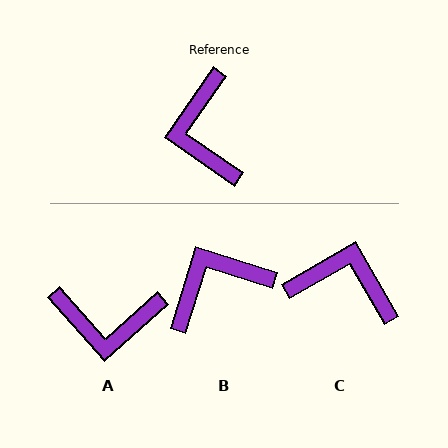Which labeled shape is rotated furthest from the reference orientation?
C, about 115 degrees away.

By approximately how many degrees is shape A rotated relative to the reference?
Approximately 77 degrees counter-clockwise.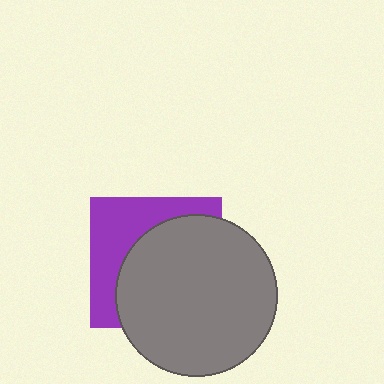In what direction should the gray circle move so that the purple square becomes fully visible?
The gray circle should move toward the lower-right. That is the shortest direction to clear the overlap and leave the purple square fully visible.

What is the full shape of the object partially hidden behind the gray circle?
The partially hidden object is a purple square.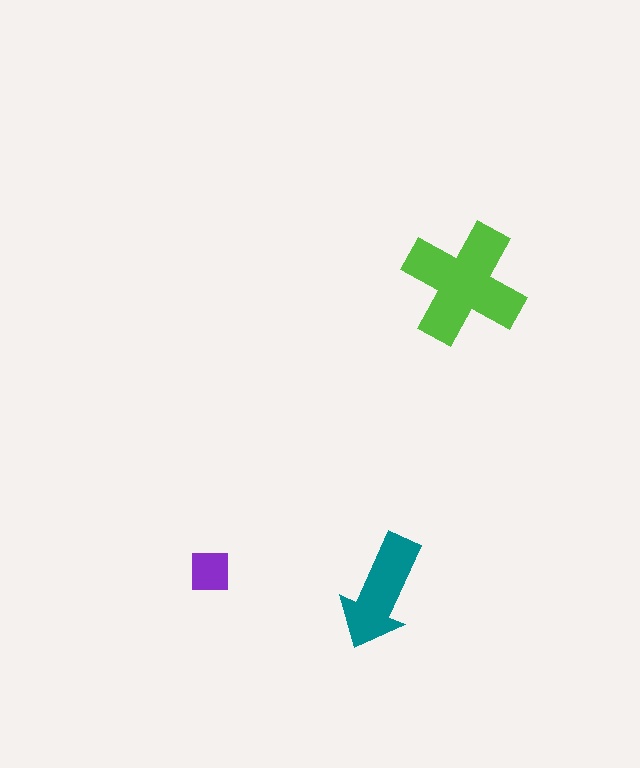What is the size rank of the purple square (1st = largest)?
3rd.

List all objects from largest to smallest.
The lime cross, the teal arrow, the purple square.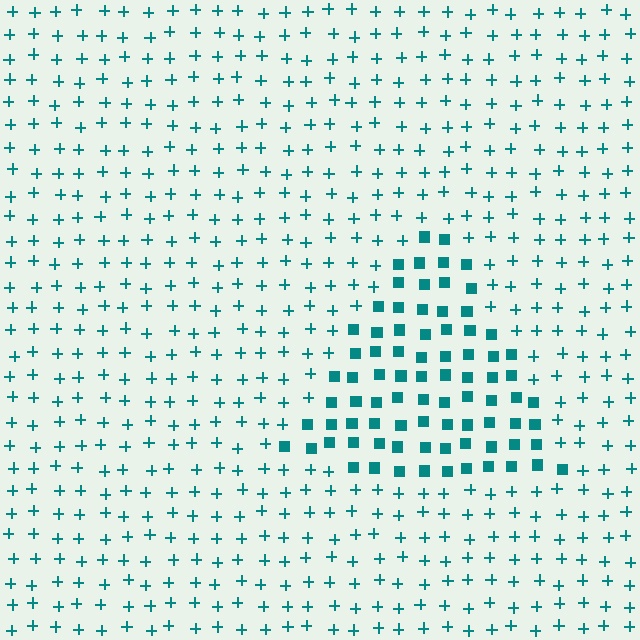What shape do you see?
I see a triangle.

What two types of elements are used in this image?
The image uses squares inside the triangle region and plus signs outside it.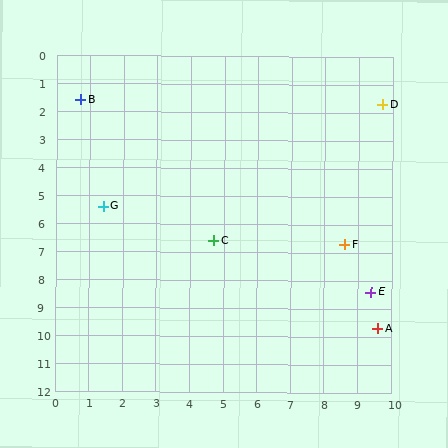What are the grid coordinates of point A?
Point A is at approximately (9.6, 9.7).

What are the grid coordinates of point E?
Point E is at approximately (9.4, 8.4).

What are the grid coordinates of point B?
Point B is at approximately (0.7, 1.6).